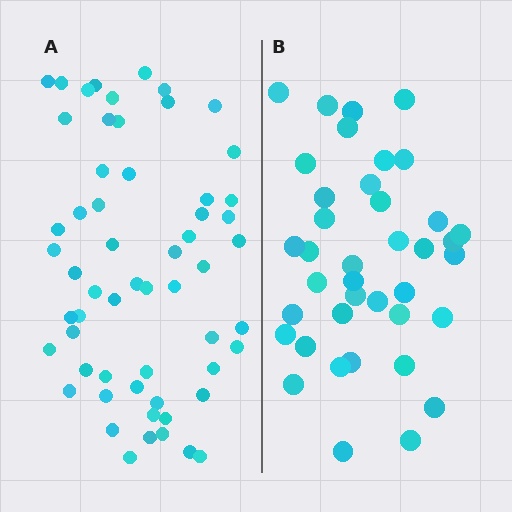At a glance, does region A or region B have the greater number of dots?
Region A (the left region) has more dots.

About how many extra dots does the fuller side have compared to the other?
Region A has approximately 20 more dots than region B.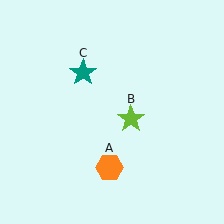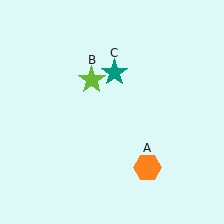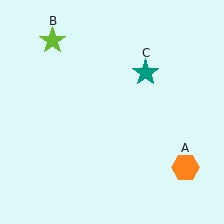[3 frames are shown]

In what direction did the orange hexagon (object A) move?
The orange hexagon (object A) moved right.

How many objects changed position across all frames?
3 objects changed position: orange hexagon (object A), lime star (object B), teal star (object C).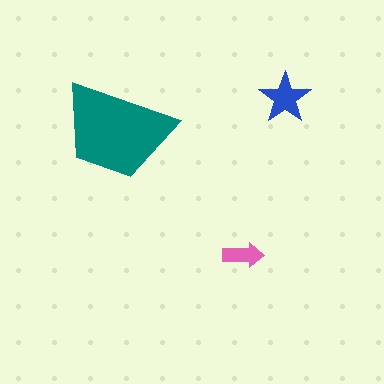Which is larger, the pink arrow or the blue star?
The blue star.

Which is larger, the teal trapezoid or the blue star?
The teal trapezoid.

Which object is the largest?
The teal trapezoid.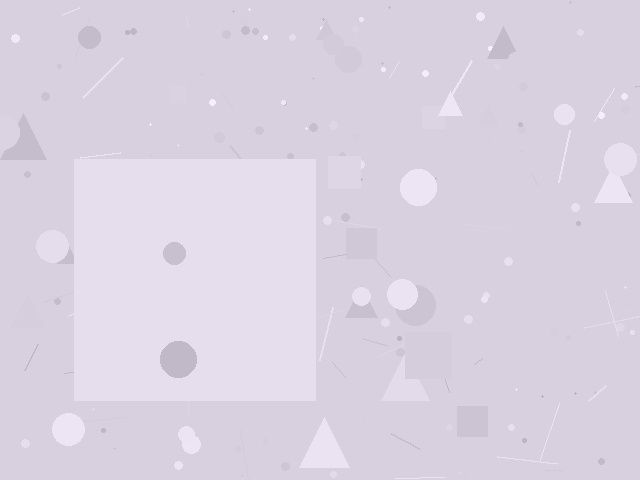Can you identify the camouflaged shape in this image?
The camouflaged shape is a square.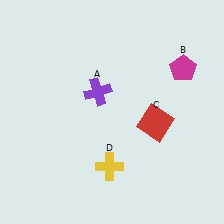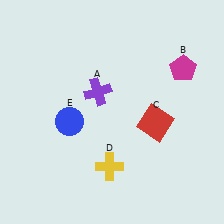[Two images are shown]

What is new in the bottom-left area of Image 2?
A blue circle (E) was added in the bottom-left area of Image 2.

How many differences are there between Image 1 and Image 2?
There is 1 difference between the two images.